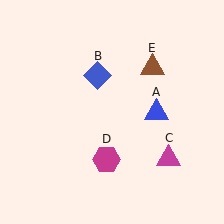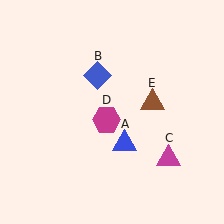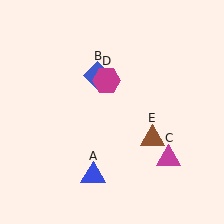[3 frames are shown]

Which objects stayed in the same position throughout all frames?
Blue diamond (object B) and magenta triangle (object C) remained stationary.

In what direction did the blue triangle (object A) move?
The blue triangle (object A) moved down and to the left.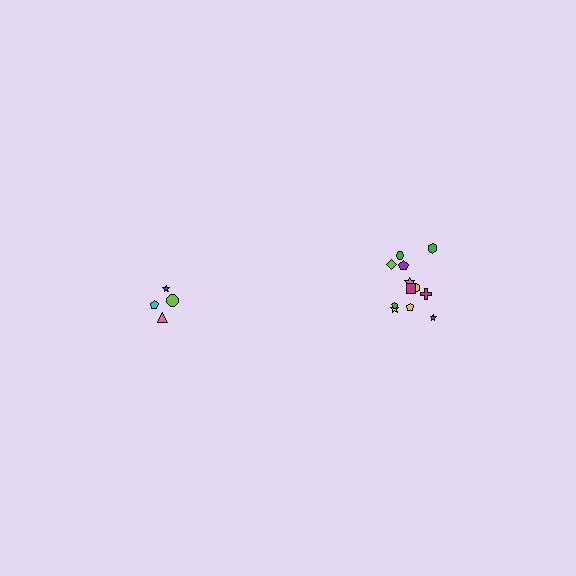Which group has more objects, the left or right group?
The right group.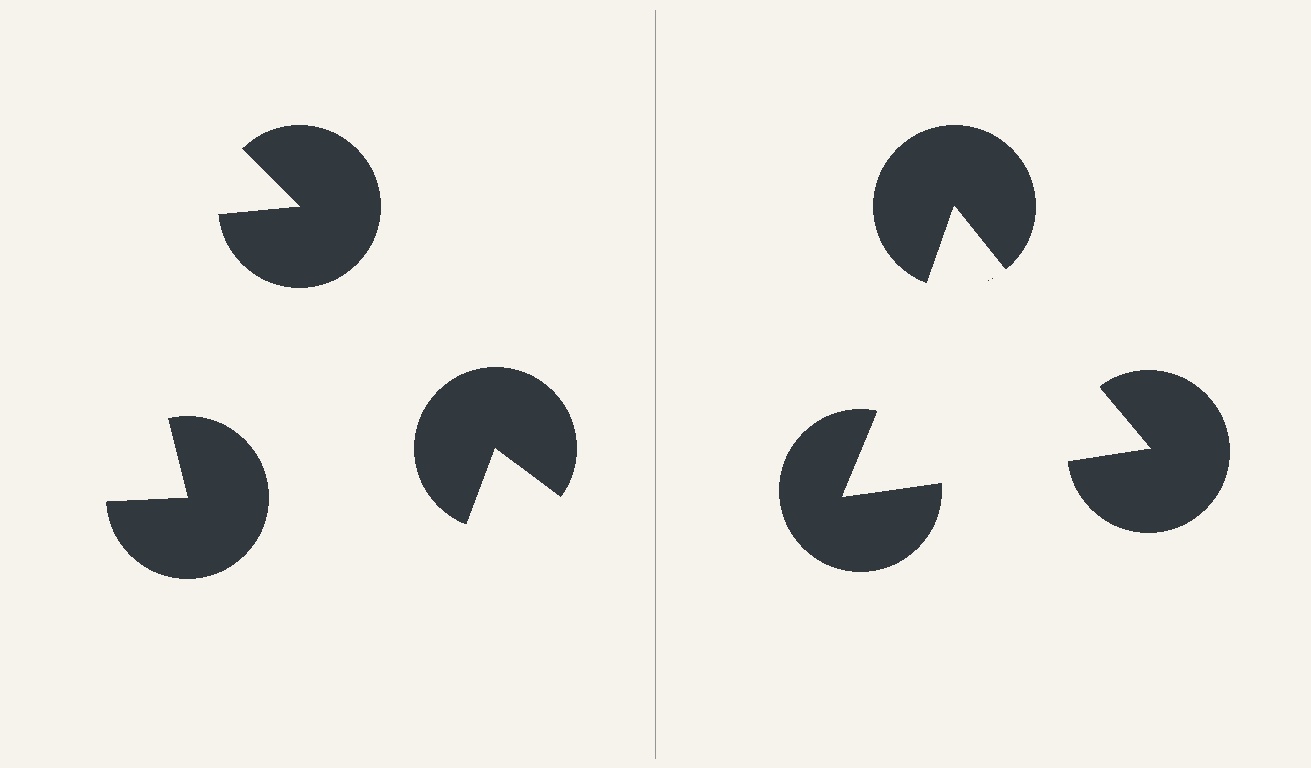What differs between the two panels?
The pac-man discs are positioned identically on both sides; only the wedge orientations differ. On the right they align to a triangle; on the left they are misaligned.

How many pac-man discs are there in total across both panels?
6 — 3 on each side.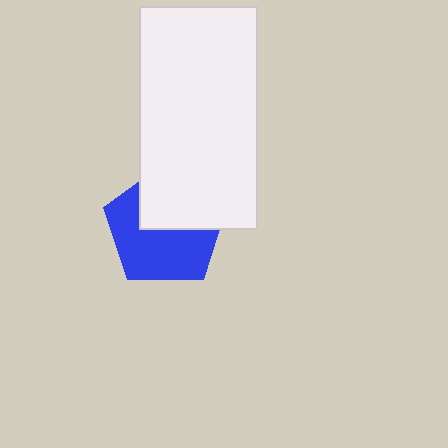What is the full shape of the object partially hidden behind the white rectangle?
The partially hidden object is a blue pentagon.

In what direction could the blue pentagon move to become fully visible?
The blue pentagon could move down. That would shift it out from behind the white rectangle entirely.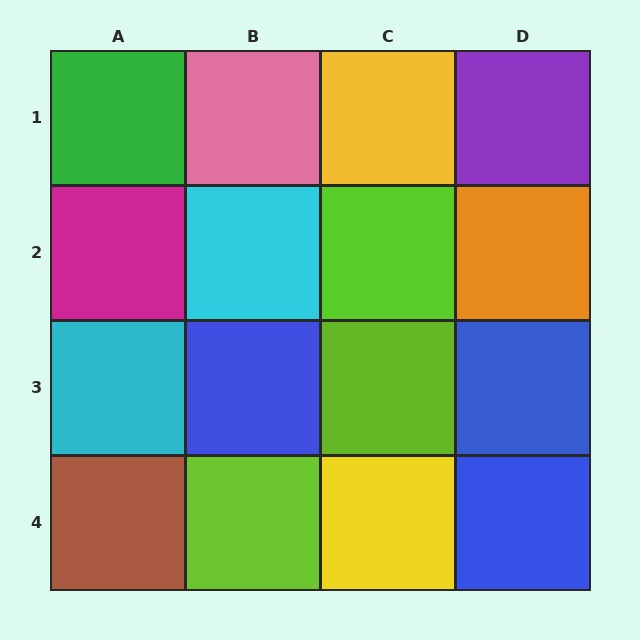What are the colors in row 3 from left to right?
Cyan, blue, lime, blue.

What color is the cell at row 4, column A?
Brown.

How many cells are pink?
1 cell is pink.